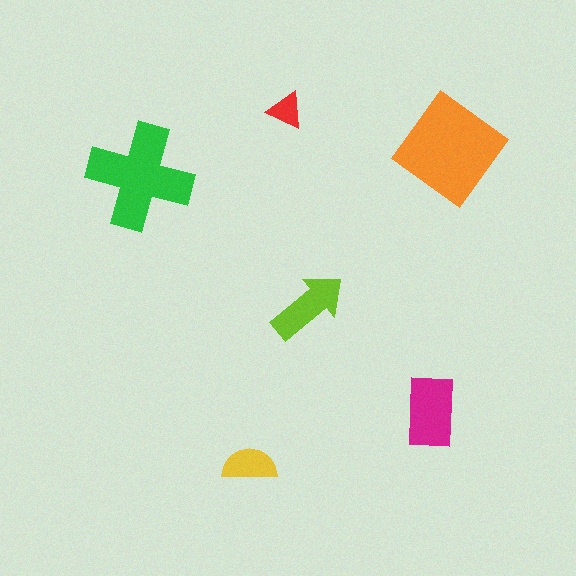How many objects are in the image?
There are 6 objects in the image.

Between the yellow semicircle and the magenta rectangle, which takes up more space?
The magenta rectangle.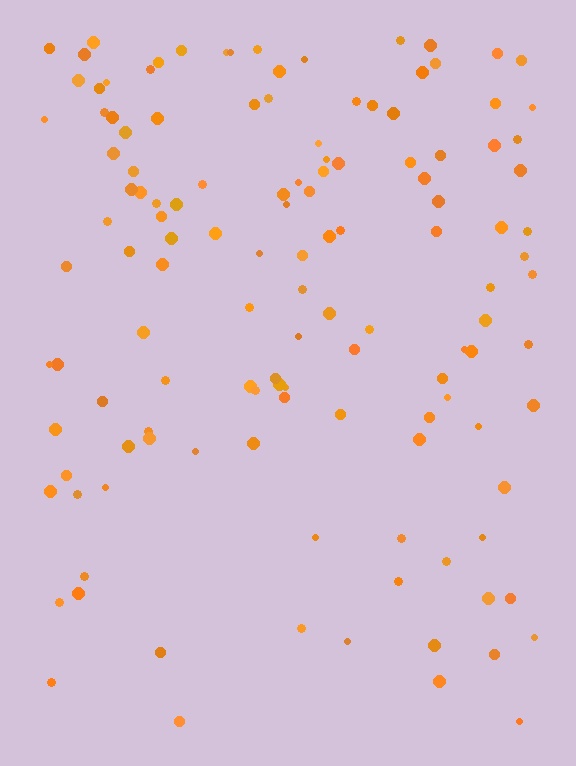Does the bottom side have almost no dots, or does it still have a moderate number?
Still a moderate number, just noticeably fewer than the top.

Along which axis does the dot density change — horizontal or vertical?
Vertical.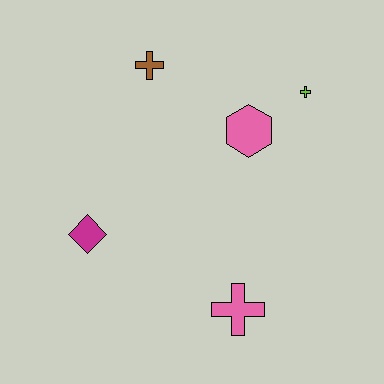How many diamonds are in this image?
There is 1 diamond.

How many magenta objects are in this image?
There is 1 magenta object.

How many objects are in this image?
There are 5 objects.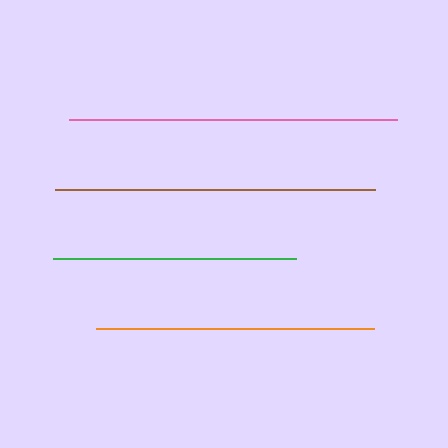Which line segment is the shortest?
The green line is the shortest at approximately 243 pixels.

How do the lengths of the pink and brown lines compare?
The pink and brown lines are approximately the same length.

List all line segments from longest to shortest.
From longest to shortest: pink, brown, orange, green.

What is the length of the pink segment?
The pink segment is approximately 328 pixels long.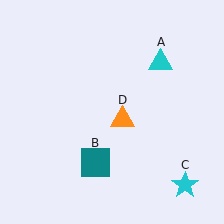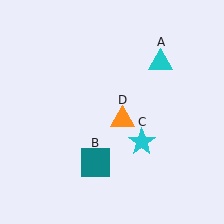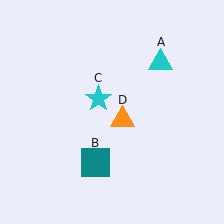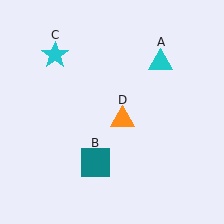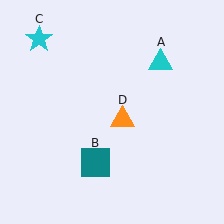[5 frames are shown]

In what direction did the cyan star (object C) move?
The cyan star (object C) moved up and to the left.